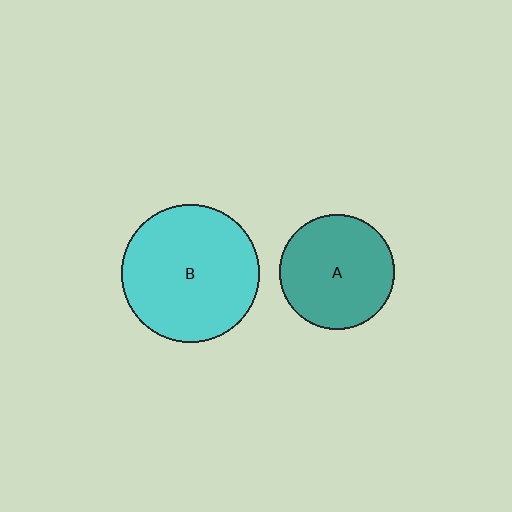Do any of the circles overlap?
No, none of the circles overlap.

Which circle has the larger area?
Circle B (cyan).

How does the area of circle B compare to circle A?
Approximately 1.5 times.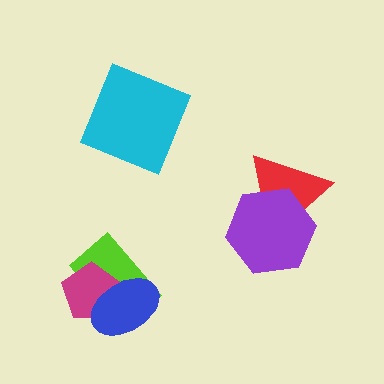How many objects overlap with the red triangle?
1 object overlaps with the red triangle.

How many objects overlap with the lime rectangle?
2 objects overlap with the lime rectangle.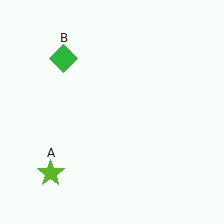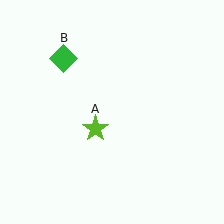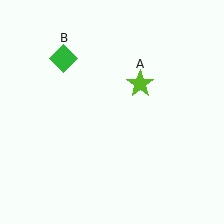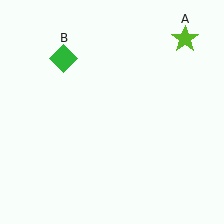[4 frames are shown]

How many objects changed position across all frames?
1 object changed position: lime star (object A).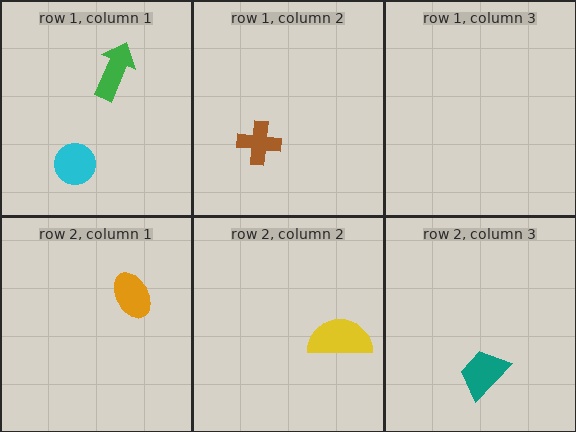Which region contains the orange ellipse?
The row 2, column 1 region.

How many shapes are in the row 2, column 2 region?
1.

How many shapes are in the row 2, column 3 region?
1.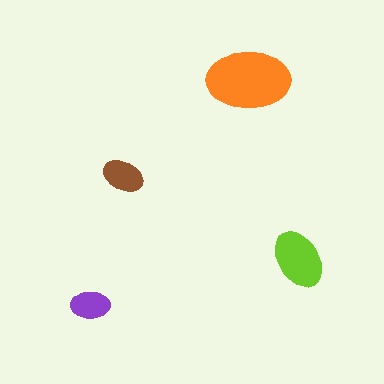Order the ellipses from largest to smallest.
the orange one, the lime one, the brown one, the purple one.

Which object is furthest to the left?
The purple ellipse is leftmost.